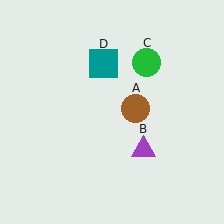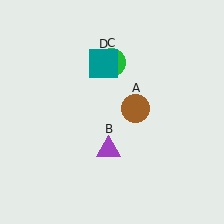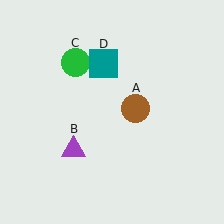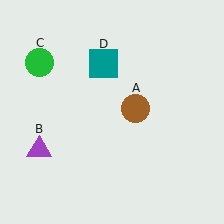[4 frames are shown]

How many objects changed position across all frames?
2 objects changed position: purple triangle (object B), green circle (object C).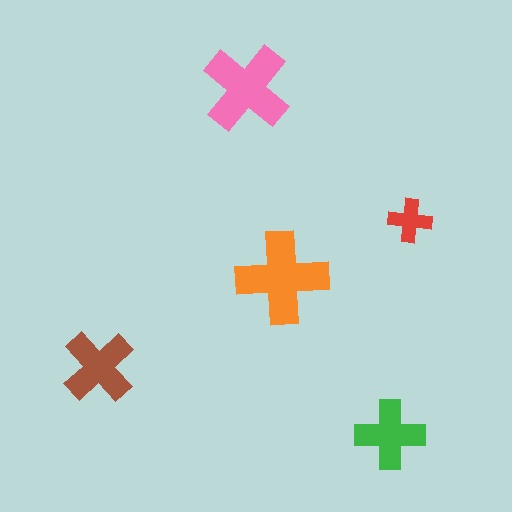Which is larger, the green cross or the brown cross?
The brown one.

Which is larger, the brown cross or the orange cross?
The orange one.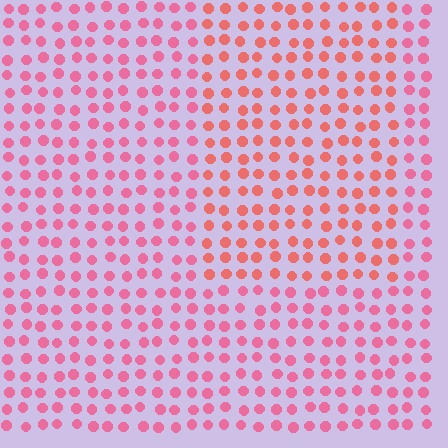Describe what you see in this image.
The image is filled with small pink elements in a uniform arrangement. A rectangle-shaped region is visible where the elements are tinted to a slightly different hue, forming a subtle color boundary.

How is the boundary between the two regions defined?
The boundary is defined purely by a slight shift in hue (about 25 degrees). Spacing, size, and orientation are identical on both sides.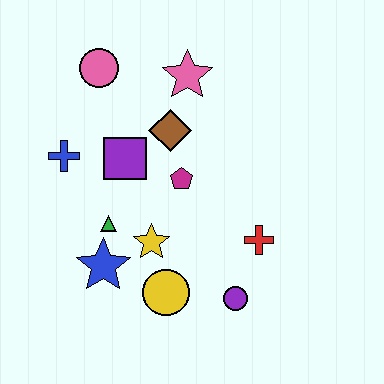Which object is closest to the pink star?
The brown diamond is closest to the pink star.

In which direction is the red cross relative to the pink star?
The red cross is below the pink star.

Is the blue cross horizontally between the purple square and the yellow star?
No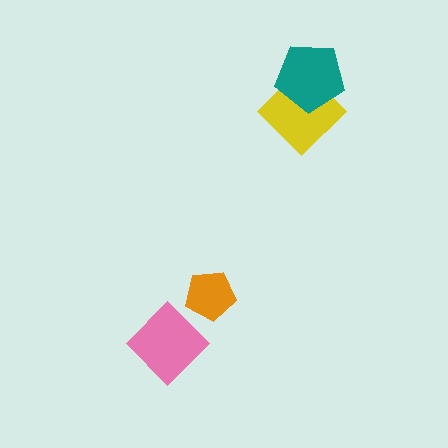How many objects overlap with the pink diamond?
0 objects overlap with the pink diamond.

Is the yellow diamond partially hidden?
Yes, it is partially covered by another shape.